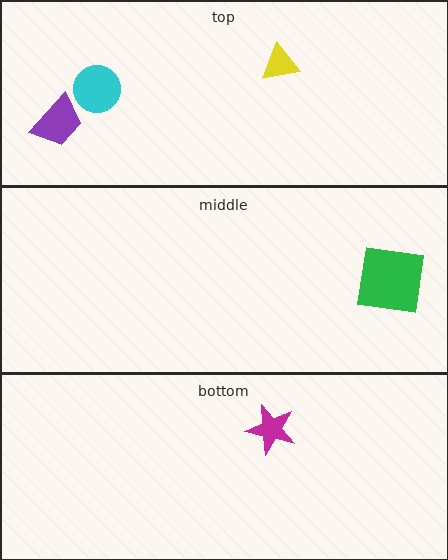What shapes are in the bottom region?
The magenta star.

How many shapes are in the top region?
3.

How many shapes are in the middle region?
1.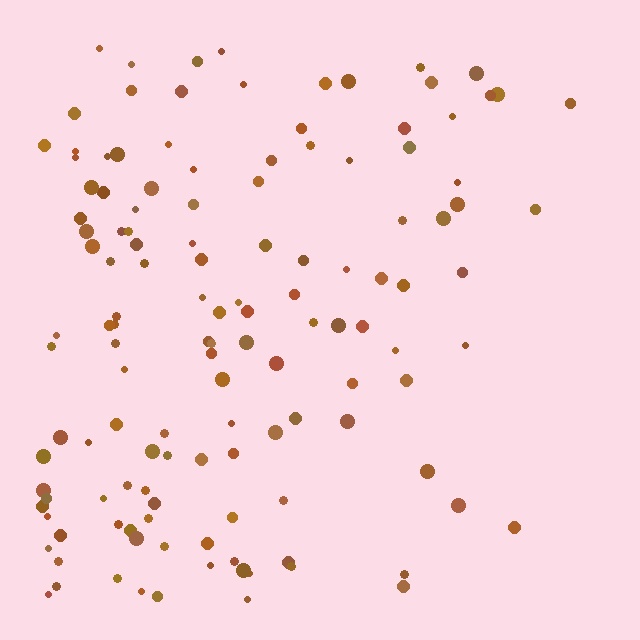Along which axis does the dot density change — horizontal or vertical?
Horizontal.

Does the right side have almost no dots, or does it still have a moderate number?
Still a moderate number, just noticeably fewer than the left.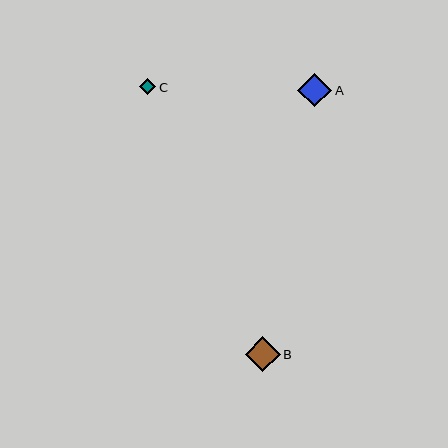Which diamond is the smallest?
Diamond C is the smallest with a size of approximately 17 pixels.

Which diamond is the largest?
Diamond B is the largest with a size of approximately 34 pixels.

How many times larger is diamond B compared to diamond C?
Diamond B is approximately 2.1 times the size of diamond C.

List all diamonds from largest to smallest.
From largest to smallest: B, A, C.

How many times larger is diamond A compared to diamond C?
Diamond A is approximately 2.0 times the size of diamond C.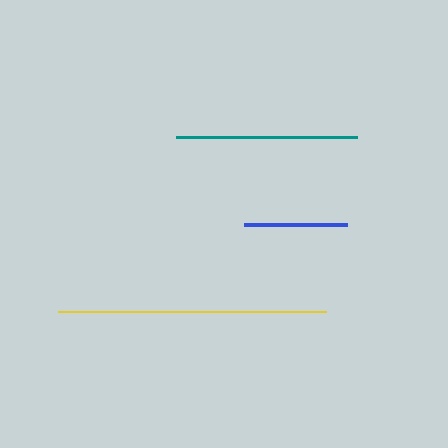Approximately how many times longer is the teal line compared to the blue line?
The teal line is approximately 1.8 times the length of the blue line.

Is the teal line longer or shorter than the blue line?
The teal line is longer than the blue line.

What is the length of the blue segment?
The blue segment is approximately 103 pixels long.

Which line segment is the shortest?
The blue line is the shortest at approximately 103 pixels.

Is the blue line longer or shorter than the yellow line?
The yellow line is longer than the blue line.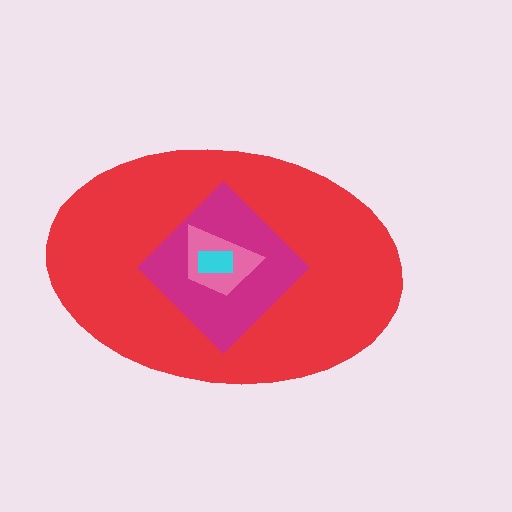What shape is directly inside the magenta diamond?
The pink trapezoid.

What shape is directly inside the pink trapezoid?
The cyan rectangle.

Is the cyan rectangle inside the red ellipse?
Yes.